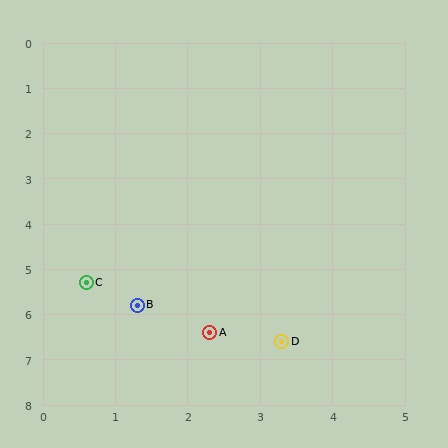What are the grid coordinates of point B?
Point B is at approximately (1.3, 5.8).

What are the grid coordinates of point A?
Point A is at approximately (2.3, 6.4).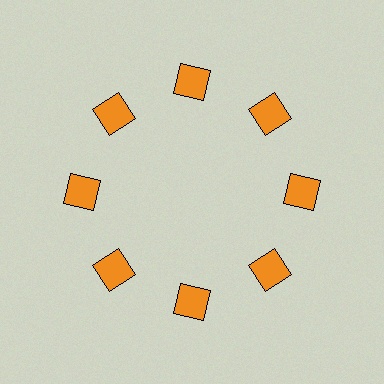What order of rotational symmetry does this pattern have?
This pattern has 8-fold rotational symmetry.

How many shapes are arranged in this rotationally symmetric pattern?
There are 8 shapes, arranged in 8 groups of 1.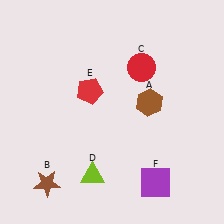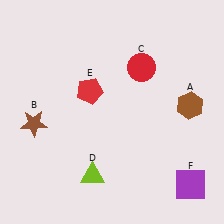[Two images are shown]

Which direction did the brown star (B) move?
The brown star (B) moved up.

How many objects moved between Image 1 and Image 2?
3 objects moved between the two images.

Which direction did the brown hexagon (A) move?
The brown hexagon (A) moved right.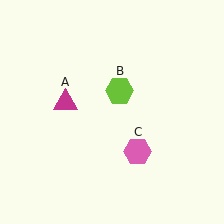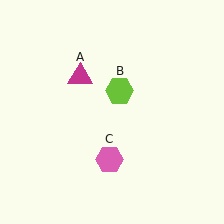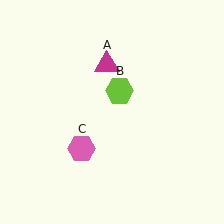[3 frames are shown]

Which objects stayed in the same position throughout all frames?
Lime hexagon (object B) remained stationary.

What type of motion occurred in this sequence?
The magenta triangle (object A), pink hexagon (object C) rotated clockwise around the center of the scene.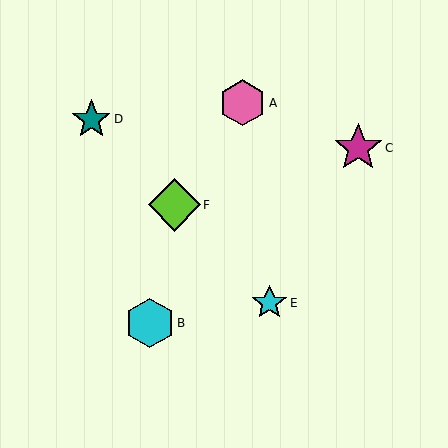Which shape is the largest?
The lime diamond (labeled F) is the largest.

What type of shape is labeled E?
Shape E is a cyan star.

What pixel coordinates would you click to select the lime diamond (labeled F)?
Click at (174, 205) to select the lime diamond F.